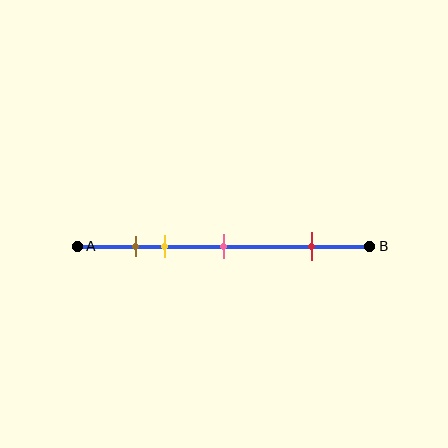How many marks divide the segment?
There are 4 marks dividing the segment.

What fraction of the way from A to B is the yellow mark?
The yellow mark is approximately 30% (0.3) of the way from A to B.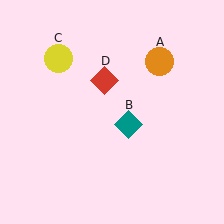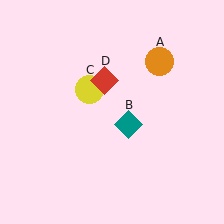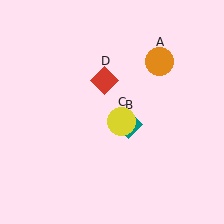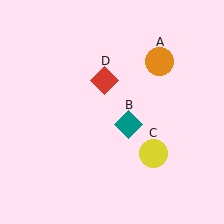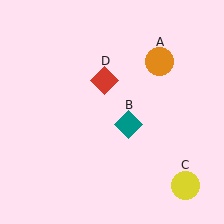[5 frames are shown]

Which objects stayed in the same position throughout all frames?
Orange circle (object A) and teal diamond (object B) and red diamond (object D) remained stationary.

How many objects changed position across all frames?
1 object changed position: yellow circle (object C).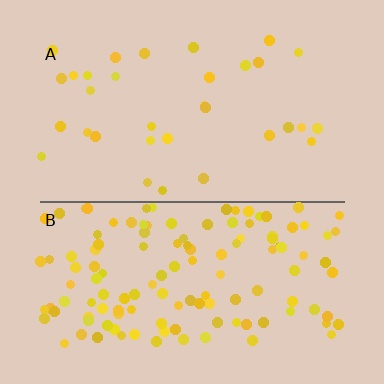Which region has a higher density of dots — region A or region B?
B (the bottom).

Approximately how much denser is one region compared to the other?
Approximately 4.0× — region B over region A.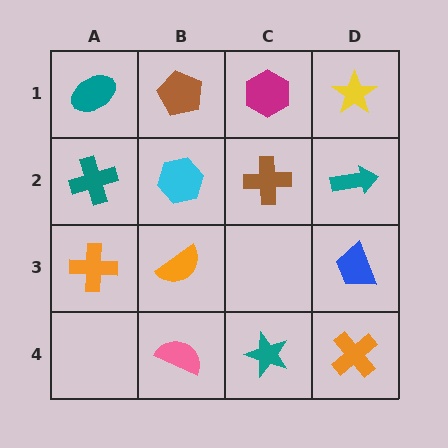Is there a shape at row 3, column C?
No, that cell is empty.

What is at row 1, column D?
A yellow star.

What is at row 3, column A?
An orange cross.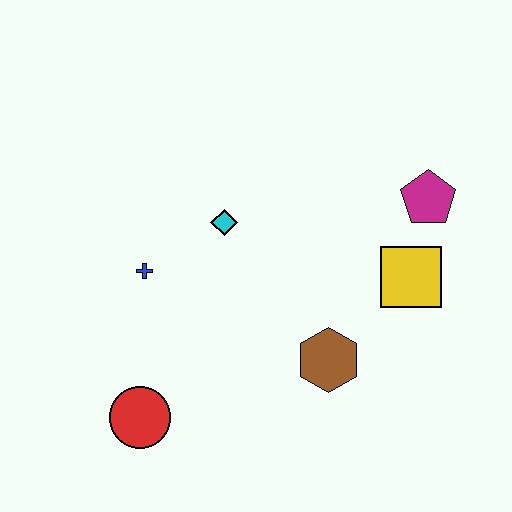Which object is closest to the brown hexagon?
The yellow square is closest to the brown hexagon.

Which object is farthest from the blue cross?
The magenta pentagon is farthest from the blue cross.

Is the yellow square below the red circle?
No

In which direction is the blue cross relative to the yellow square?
The blue cross is to the left of the yellow square.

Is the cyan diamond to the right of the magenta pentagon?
No